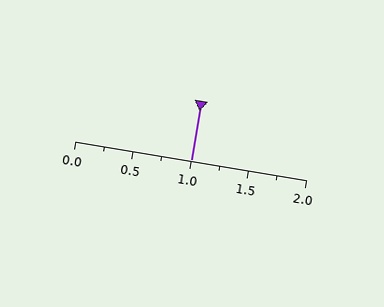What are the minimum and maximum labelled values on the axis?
The axis runs from 0.0 to 2.0.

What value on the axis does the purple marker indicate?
The marker indicates approximately 1.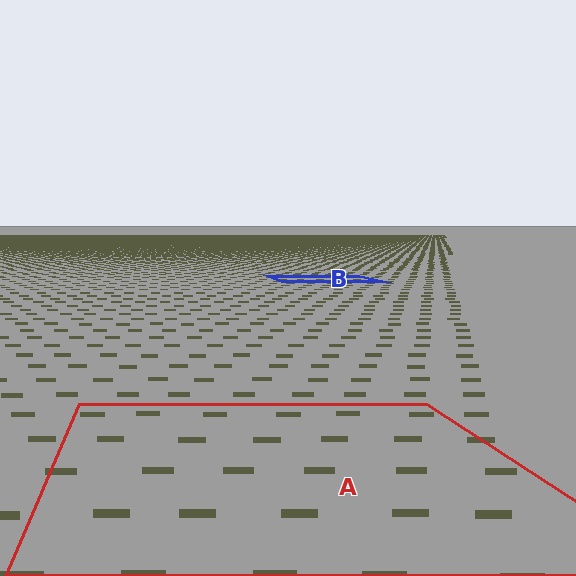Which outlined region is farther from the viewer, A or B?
Region B is farther from the viewer — the texture elements inside it appear smaller and more densely packed.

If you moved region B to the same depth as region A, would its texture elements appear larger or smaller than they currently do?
They would appear larger. At a closer depth, the same texture elements are projected at a bigger on-screen size.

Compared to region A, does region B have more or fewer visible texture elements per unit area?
Region B has more texture elements per unit area — they are packed more densely because it is farther away.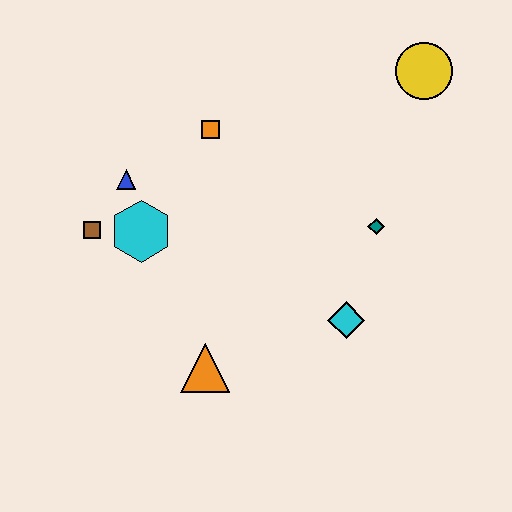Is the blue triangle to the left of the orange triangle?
Yes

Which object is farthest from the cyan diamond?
The brown square is farthest from the cyan diamond.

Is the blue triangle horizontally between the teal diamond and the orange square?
No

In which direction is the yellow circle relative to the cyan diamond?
The yellow circle is above the cyan diamond.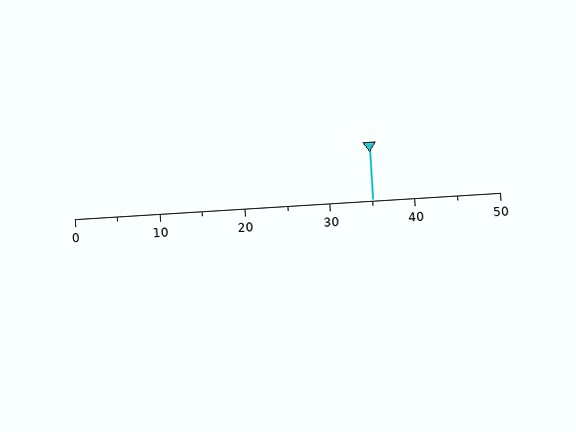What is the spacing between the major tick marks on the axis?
The major ticks are spaced 10 apart.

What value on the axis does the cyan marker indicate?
The marker indicates approximately 35.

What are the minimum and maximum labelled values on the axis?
The axis runs from 0 to 50.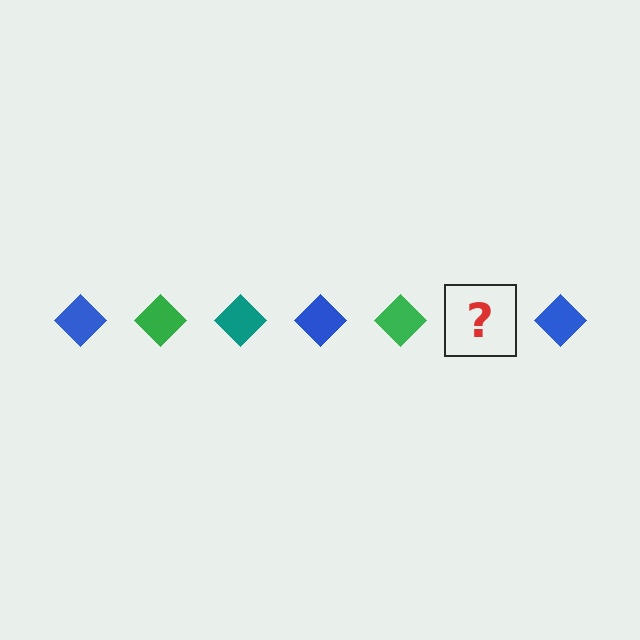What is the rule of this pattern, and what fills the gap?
The rule is that the pattern cycles through blue, green, teal diamonds. The gap should be filled with a teal diamond.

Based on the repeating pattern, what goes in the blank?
The blank should be a teal diamond.